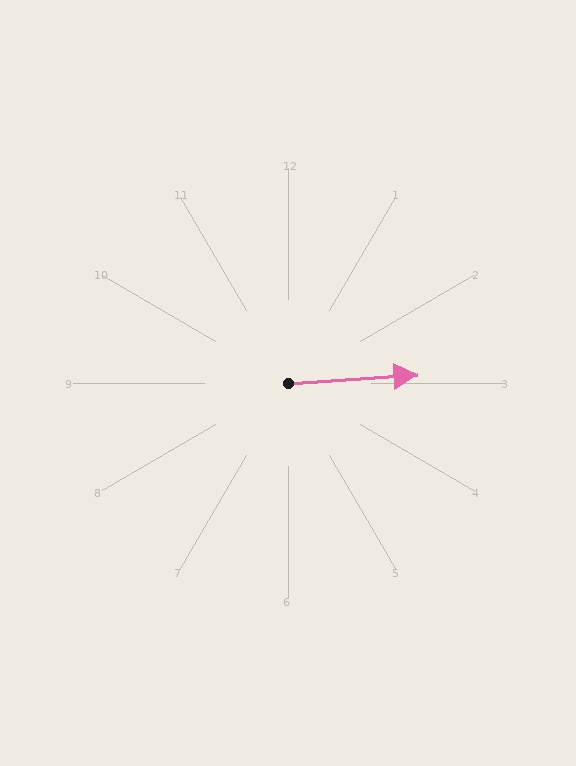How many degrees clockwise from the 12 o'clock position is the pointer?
Approximately 86 degrees.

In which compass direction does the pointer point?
East.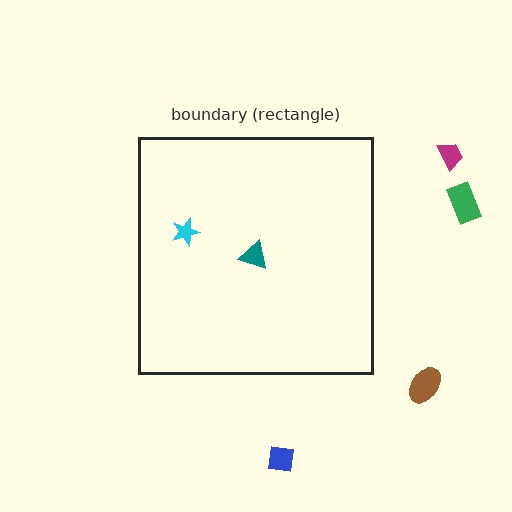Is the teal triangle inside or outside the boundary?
Inside.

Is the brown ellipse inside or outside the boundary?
Outside.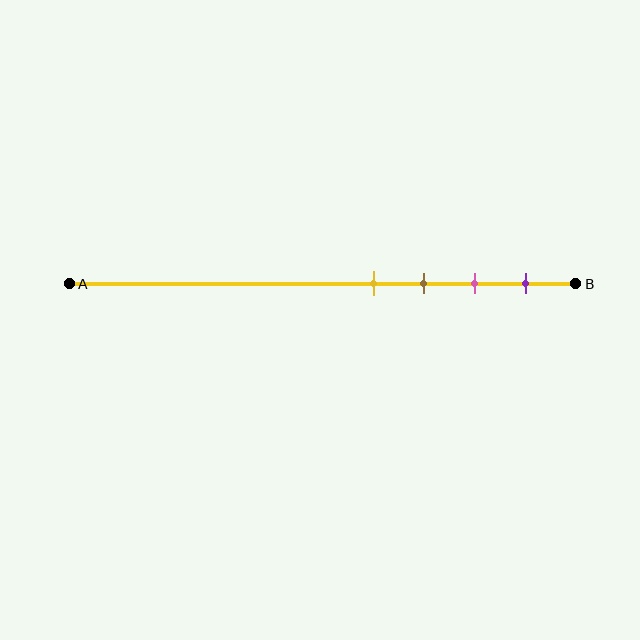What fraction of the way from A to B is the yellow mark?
The yellow mark is approximately 60% (0.6) of the way from A to B.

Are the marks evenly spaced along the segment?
Yes, the marks are approximately evenly spaced.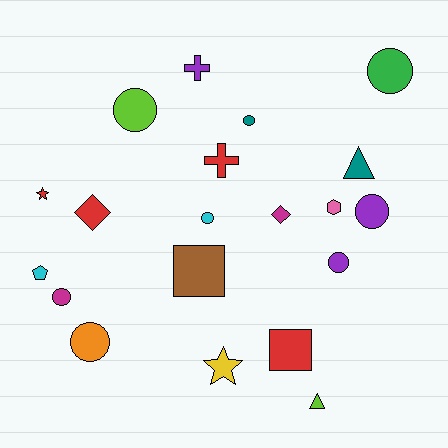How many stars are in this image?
There are 2 stars.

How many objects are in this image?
There are 20 objects.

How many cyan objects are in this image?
There are 2 cyan objects.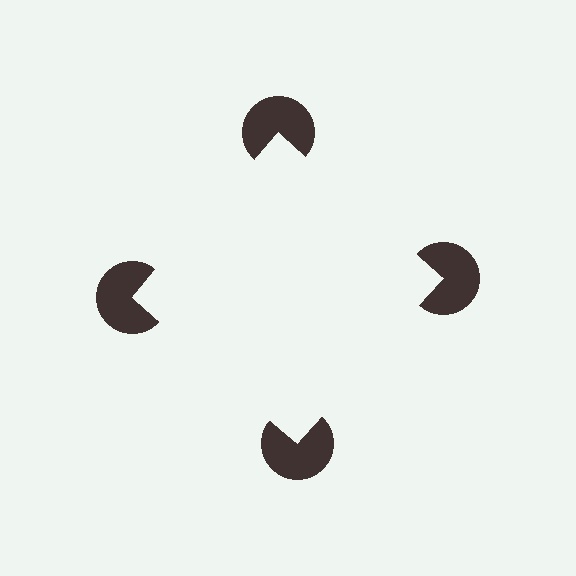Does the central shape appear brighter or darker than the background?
It typically appears slightly brighter than the background, even though no actual brightness change is drawn.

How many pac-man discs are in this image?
There are 4 — one at each vertex of the illusory square.